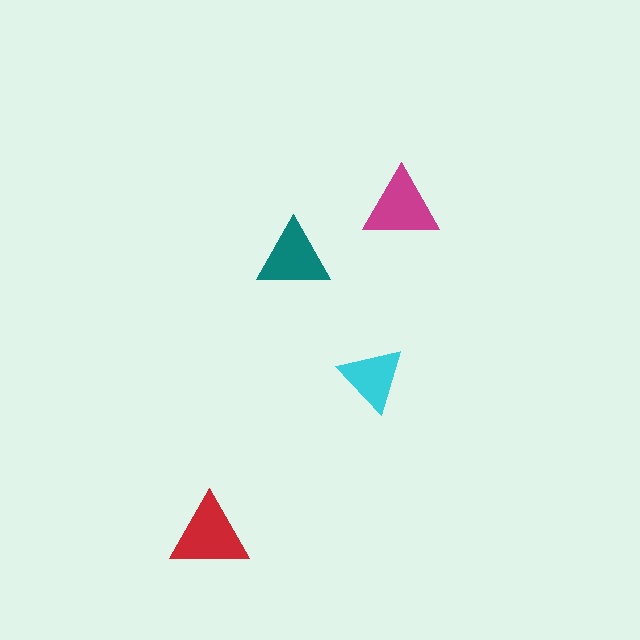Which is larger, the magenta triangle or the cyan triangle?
The magenta one.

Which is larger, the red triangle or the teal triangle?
The red one.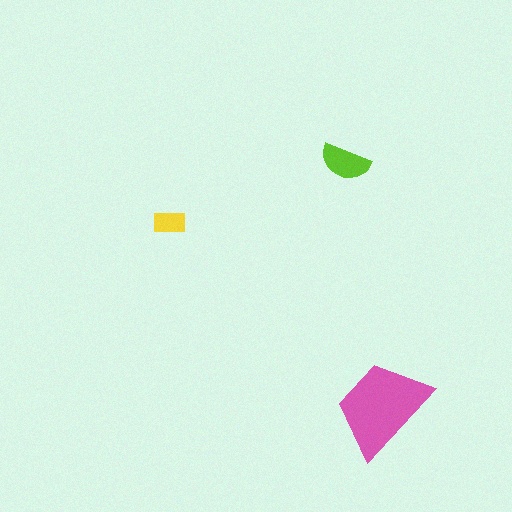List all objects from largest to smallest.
The pink trapezoid, the lime semicircle, the yellow rectangle.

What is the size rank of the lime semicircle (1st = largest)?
2nd.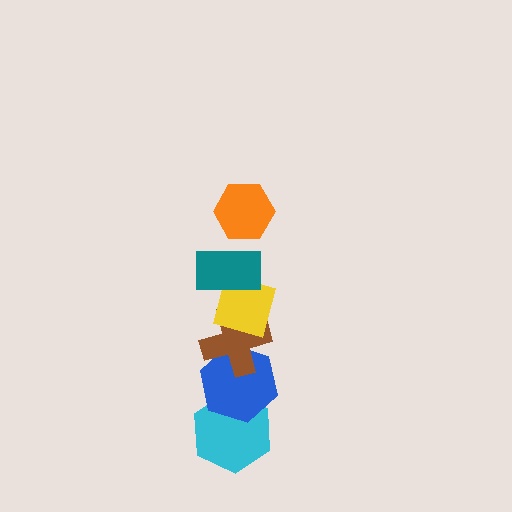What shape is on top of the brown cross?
The yellow diamond is on top of the brown cross.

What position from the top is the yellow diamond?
The yellow diamond is 3rd from the top.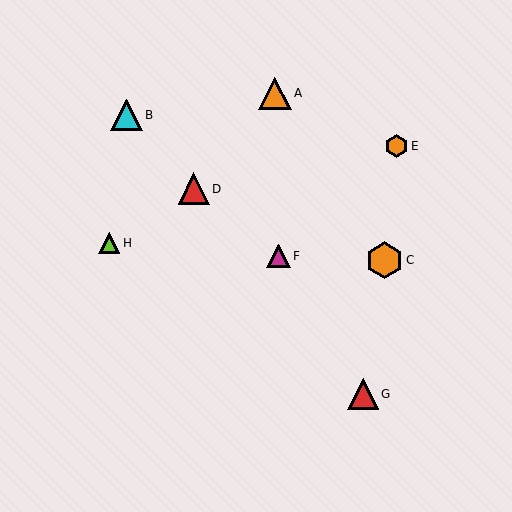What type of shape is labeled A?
Shape A is an orange triangle.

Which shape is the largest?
The orange hexagon (labeled C) is the largest.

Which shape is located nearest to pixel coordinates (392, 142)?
The orange hexagon (labeled E) at (397, 146) is nearest to that location.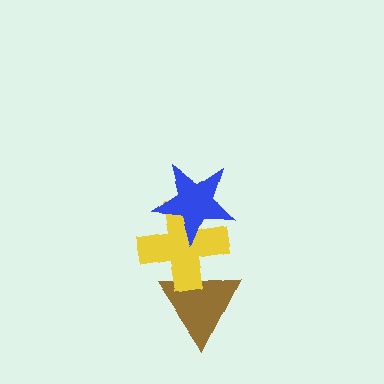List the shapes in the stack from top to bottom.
From top to bottom: the blue star, the yellow cross, the brown triangle.